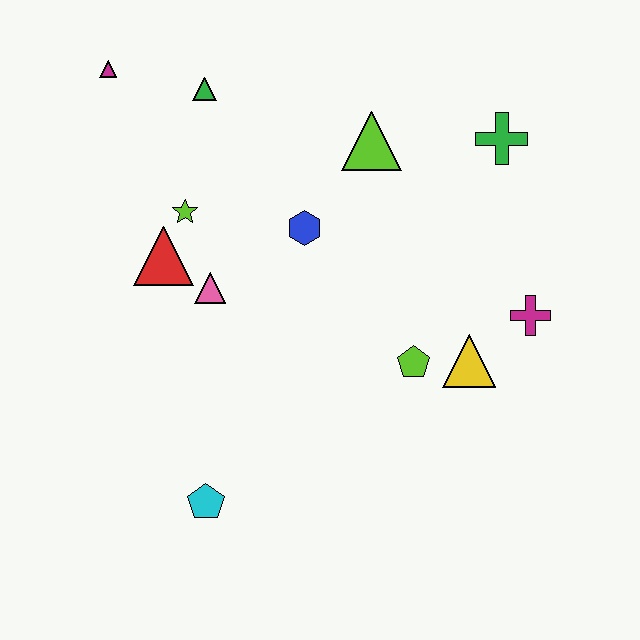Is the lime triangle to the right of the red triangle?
Yes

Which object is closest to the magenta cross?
The yellow triangle is closest to the magenta cross.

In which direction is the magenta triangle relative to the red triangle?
The magenta triangle is above the red triangle.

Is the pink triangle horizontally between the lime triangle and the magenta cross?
No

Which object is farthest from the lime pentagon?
The magenta triangle is farthest from the lime pentagon.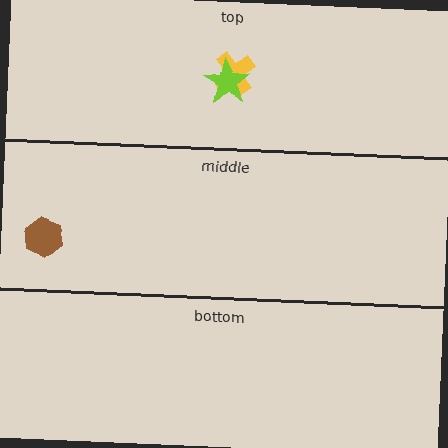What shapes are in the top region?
The yellow cross, the lime star.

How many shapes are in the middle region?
1.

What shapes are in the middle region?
The brown hexagon.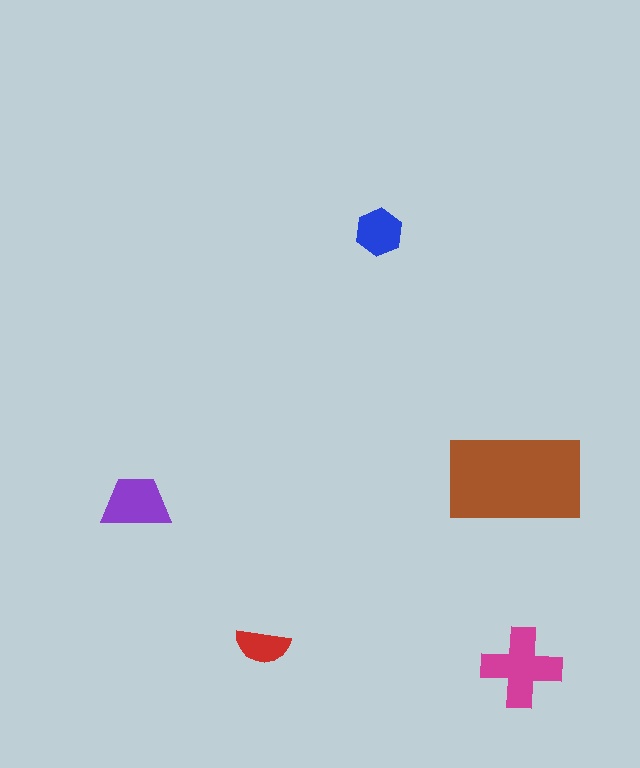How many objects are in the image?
There are 5 objects in the image.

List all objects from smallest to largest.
The red semicircle, the blue hexagon, the purple trapezoid, the magenta cross, the brown rectangle.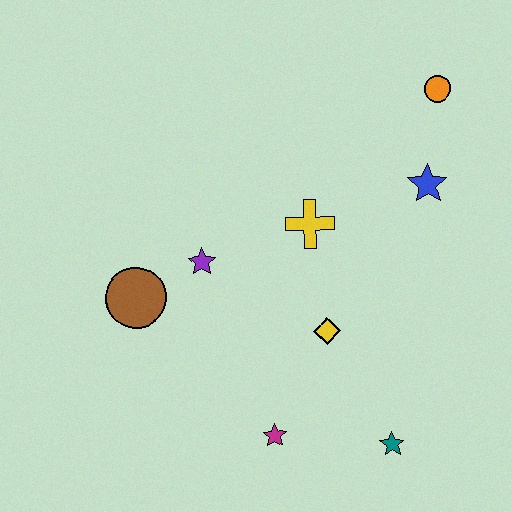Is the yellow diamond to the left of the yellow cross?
No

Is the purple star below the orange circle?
Yes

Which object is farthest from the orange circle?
The magenta star is farthest from the orange circle.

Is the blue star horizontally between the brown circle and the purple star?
No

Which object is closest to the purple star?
The brown circle is closest to the purple star.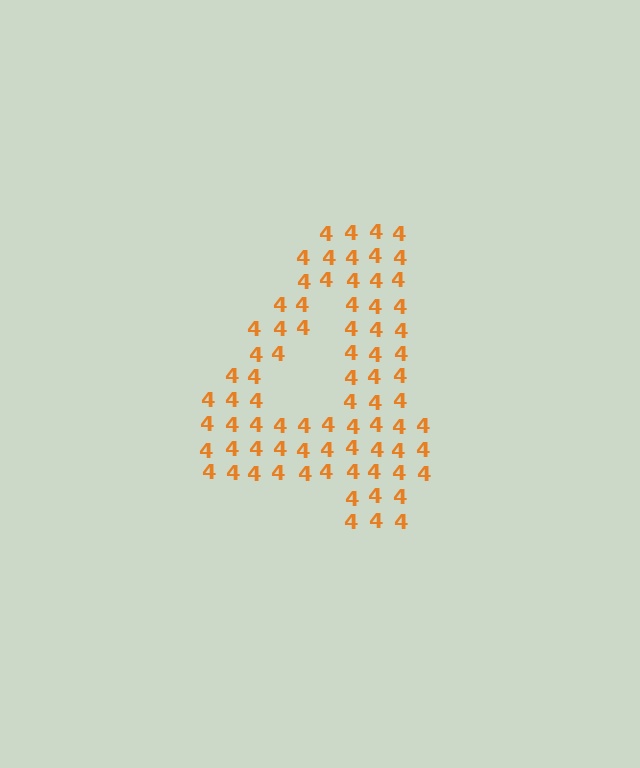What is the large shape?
The large shape is the digit 4.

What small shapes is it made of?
It is made of small digit 4's.